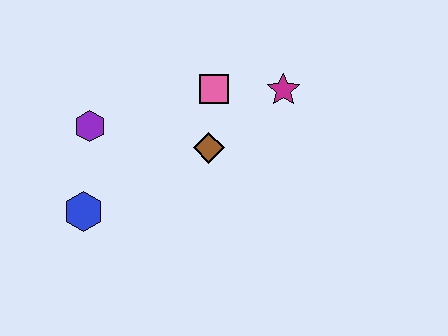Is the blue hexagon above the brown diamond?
No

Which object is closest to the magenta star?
The pink square is closest to the magenta star.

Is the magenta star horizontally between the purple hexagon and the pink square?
No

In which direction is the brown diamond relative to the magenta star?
The brown diamond is to the left of the magenta star.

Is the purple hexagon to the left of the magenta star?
Yes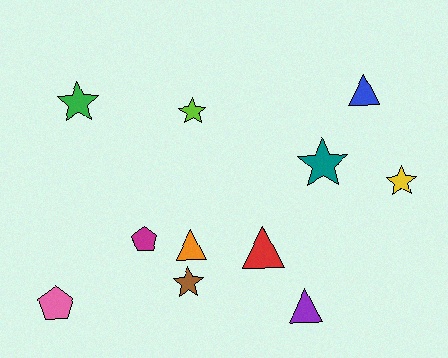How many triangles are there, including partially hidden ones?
There are 4 triangles.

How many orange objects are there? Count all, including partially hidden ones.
There is 1 orange object.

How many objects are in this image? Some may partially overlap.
There are 11 objects.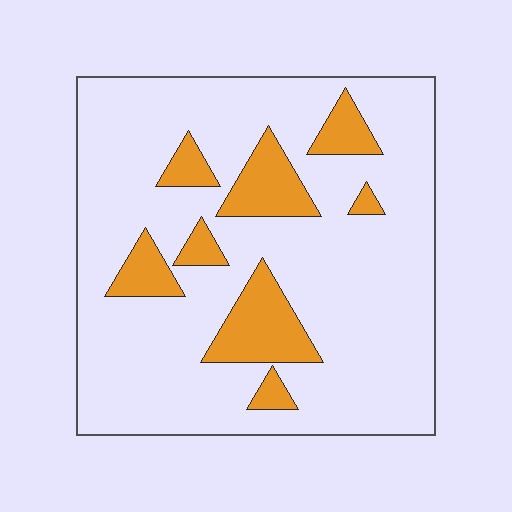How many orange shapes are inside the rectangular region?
8.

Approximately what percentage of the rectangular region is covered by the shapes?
Approximately 15%.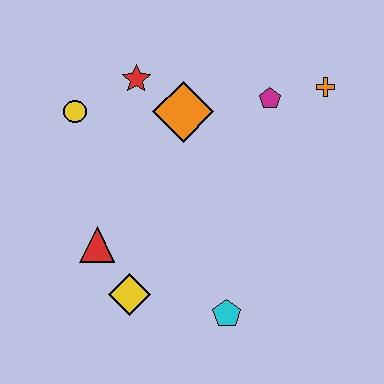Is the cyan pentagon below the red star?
Yes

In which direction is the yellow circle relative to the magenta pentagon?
The yellow circle is to the left of the magenta pentagon.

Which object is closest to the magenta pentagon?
The orange cross is closest to the magenta pentagon.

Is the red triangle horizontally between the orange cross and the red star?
No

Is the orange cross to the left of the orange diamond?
No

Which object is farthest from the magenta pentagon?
The yellow diamond is farthest from the magenta pentagon.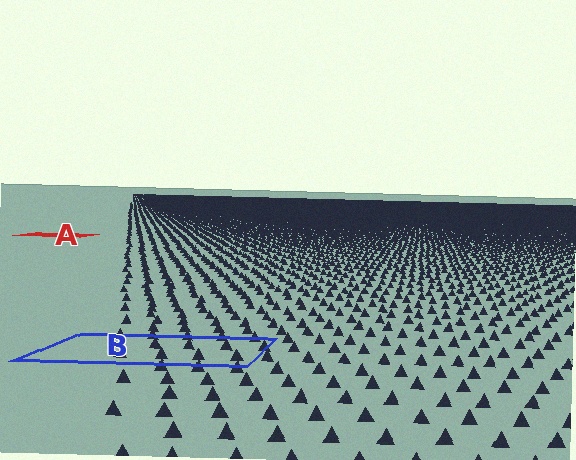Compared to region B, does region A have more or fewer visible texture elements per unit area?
Region A has more texture elements per unit area — they are packed more densely because it is farther away.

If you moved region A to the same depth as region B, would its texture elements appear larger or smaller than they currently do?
They would appear larger. At a closer depth, the same texture elements are projected at a bigger on-screen size.